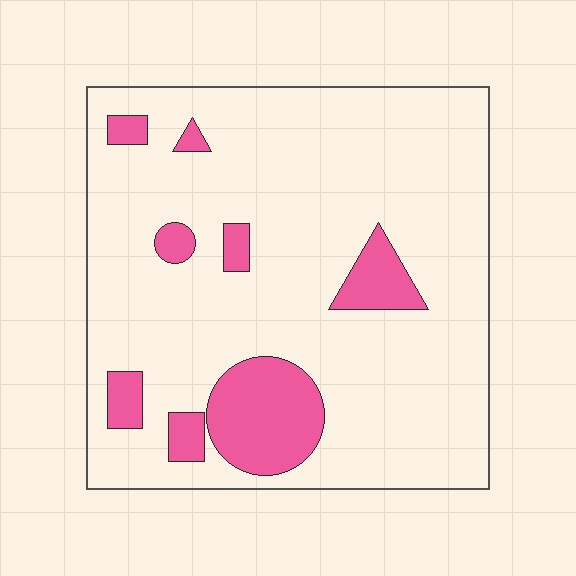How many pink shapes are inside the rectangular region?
8.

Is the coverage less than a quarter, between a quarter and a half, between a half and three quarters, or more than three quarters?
Less than a quarter.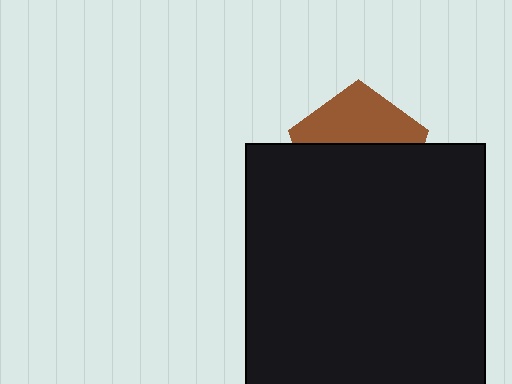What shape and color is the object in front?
The object in front is a black rectangle.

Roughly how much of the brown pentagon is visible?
A small part of it is visible (roughly 41%).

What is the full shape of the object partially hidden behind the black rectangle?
The partially hidden object is a brown pentagon.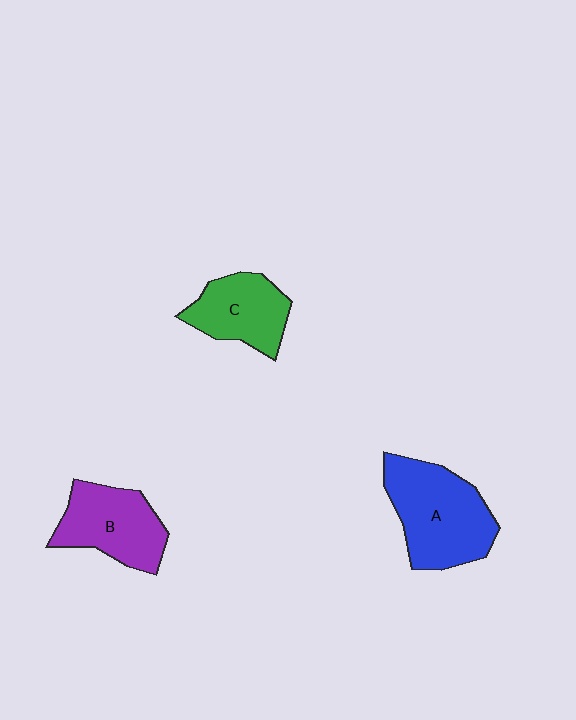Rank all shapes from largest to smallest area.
From largest to smallest: A (blue), B (purple), C (green).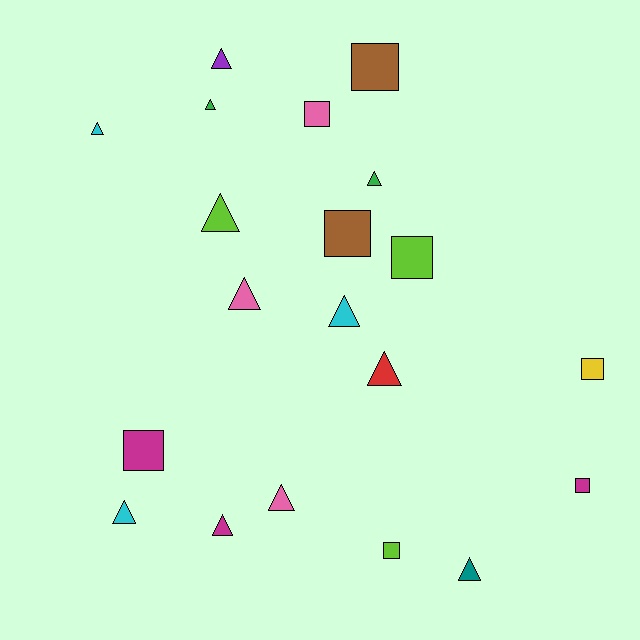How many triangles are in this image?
There are 12 triangles.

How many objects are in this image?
There are 20 objects.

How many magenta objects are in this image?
There are 3 magenta objects.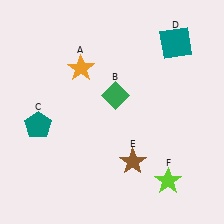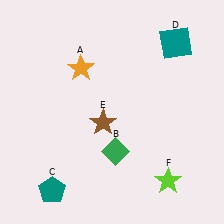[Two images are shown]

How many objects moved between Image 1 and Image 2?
3 objects moved between the two images.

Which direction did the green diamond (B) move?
The green diamond (B) moved down.